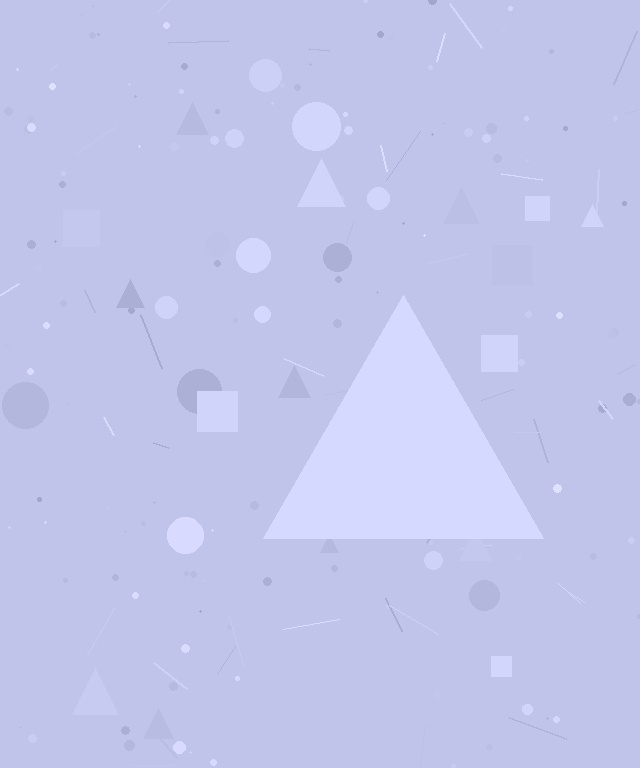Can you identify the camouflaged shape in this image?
The camouflaged shape is a triangle.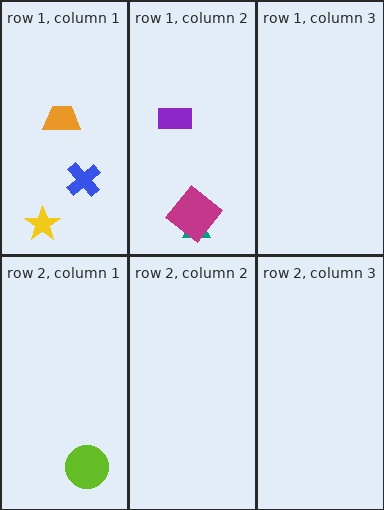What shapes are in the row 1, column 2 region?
The teal triangle, the magenta diamond, the purple rectangle.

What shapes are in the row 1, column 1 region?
The yellow star, the blue cross, the orange trapezoid.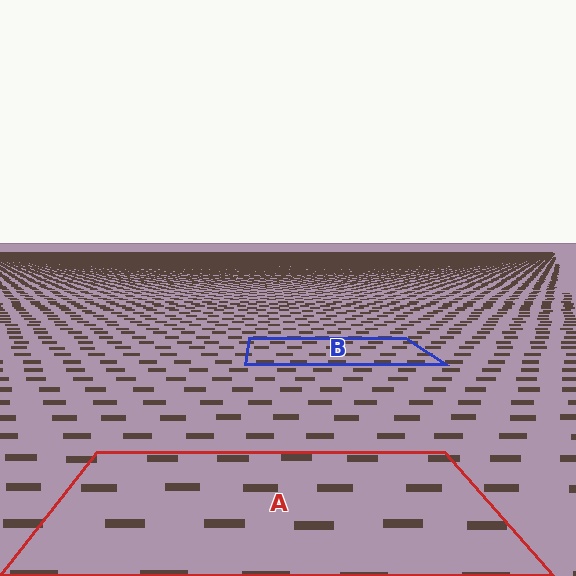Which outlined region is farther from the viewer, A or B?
Region B is farther from the viewer — the texture elements inside it appear smaller and more densely packed.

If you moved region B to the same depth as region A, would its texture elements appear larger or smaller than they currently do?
They would appear larger. At a closer depth, the same texture elements are projected at a bigger on-screen size.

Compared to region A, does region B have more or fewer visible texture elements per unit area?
Region B has more texture elements per unit area — they are packed more densely because it is farther away.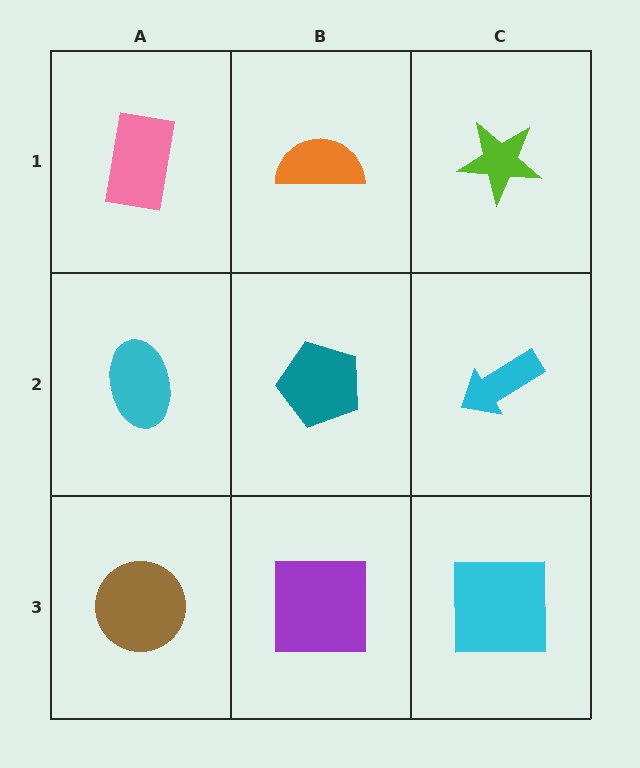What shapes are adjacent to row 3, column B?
A teal pentagon (row 2, column B), a brown circle (row 3, column A), a cyan square (row 3, column C).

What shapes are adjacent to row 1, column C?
A cyan arrow (row 2, column C), an orange semicircle (row 1, column B).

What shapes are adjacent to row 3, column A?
A cyan ellipse (row 2, column A), a purple square (row 3, column B).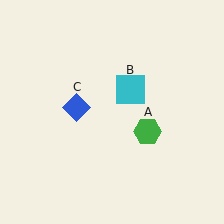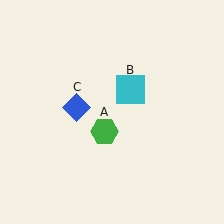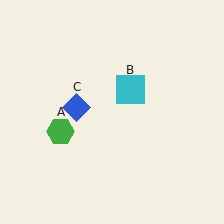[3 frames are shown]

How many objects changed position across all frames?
1 object changed position: green hexagon (object A).